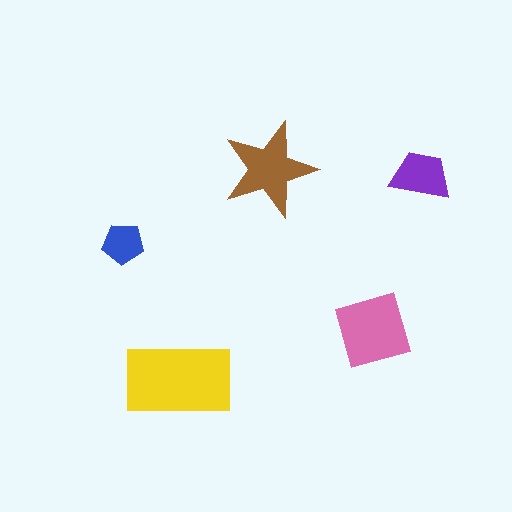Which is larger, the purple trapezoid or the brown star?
The brown star.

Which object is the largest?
The yellow rectangle.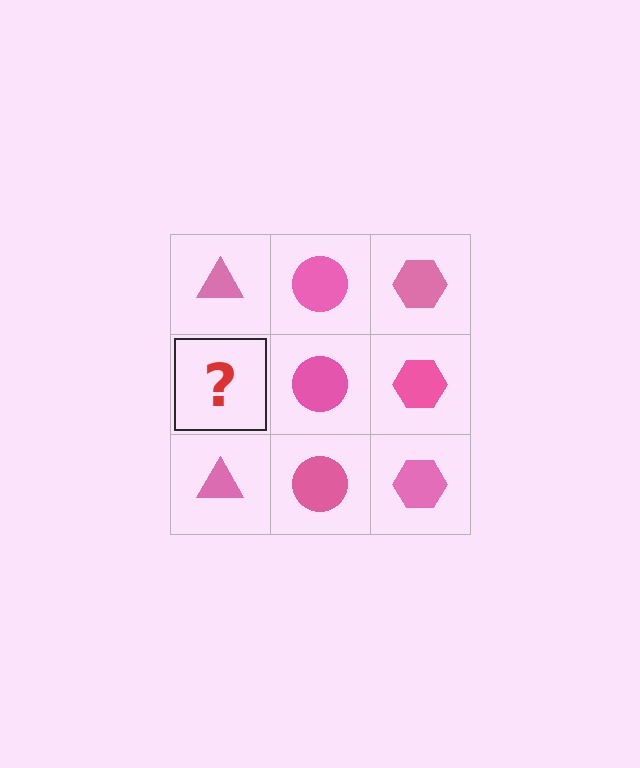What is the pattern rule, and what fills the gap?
The rule is that each column has a consistent shape. The gap should be filled with a pink triangle.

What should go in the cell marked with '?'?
The missing cell should contain a pink triangle.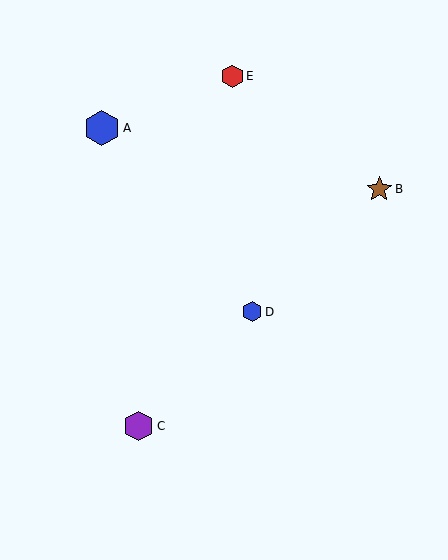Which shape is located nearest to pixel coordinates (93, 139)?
The blue hexagon (labeled A) at (102, 128) is nearest to that location.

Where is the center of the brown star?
The center of the brown star is at (379, 189).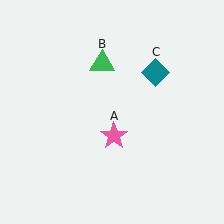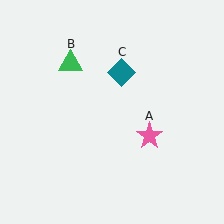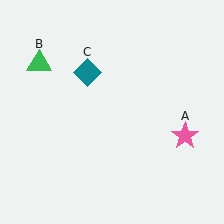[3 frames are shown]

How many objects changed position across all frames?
3 objects changed position: pink star (object A), green triangle (object B), teal diamond (object C).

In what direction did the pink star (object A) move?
The pink star (object A) moved right.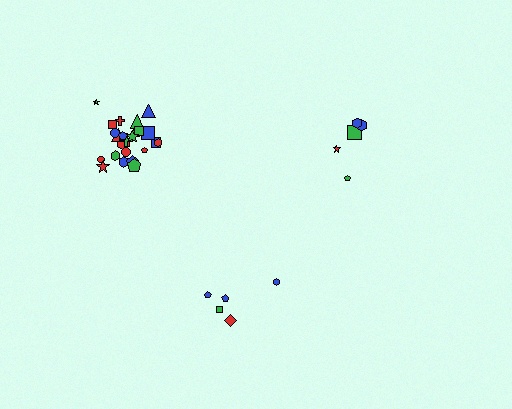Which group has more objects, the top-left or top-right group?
The top-left group.